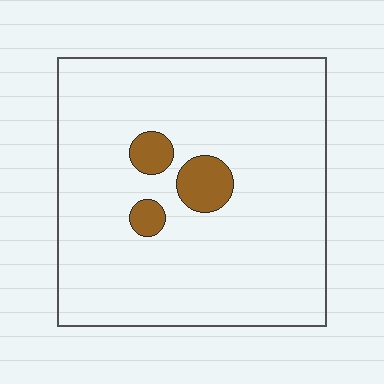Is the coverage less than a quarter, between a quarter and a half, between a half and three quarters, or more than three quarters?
Less than a quarter.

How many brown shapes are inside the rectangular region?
3.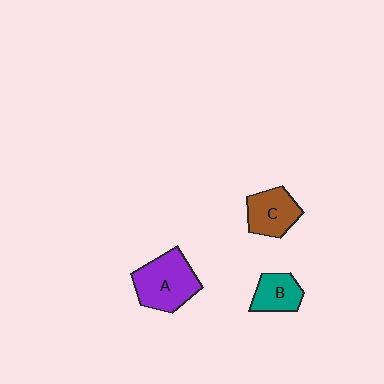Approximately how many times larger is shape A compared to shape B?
Approximately 1.8 times.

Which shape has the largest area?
Shape A (purple).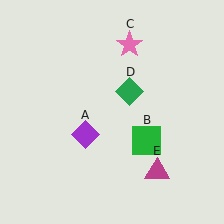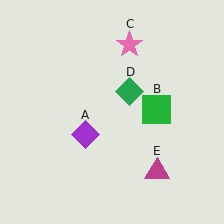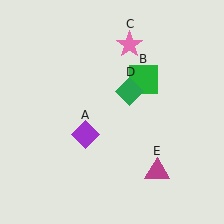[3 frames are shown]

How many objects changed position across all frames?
1 object changed position: green square (object B).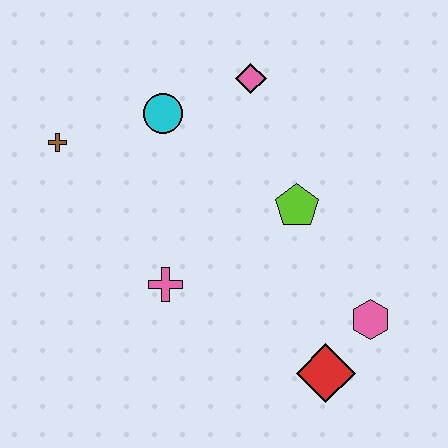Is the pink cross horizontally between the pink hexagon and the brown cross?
Yes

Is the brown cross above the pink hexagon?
Yes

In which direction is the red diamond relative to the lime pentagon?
The red diamond is below the lime pentagon.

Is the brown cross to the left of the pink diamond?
Yes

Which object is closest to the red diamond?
The pink hexagon is closest to the red diamond.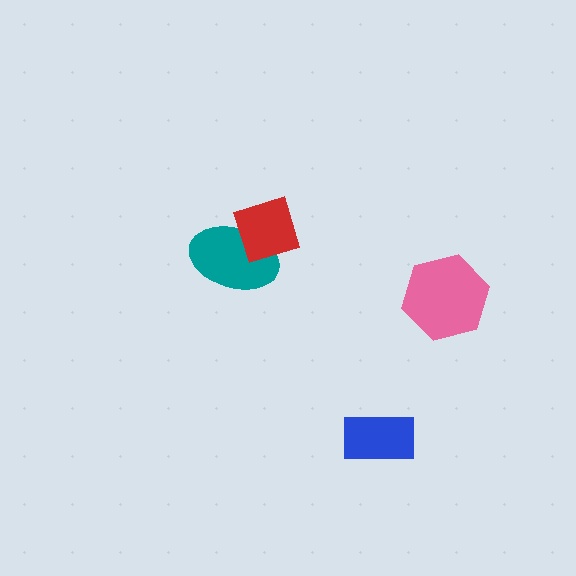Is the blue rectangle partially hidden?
No, no other shape covers it.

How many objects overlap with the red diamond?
1 object overlaps with the red diamond.